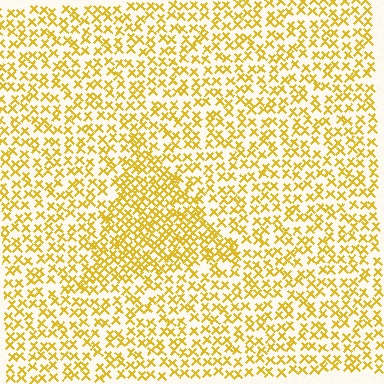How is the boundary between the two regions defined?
The boundary is defined by a change in element density (approximately 1.7x ratio). All elements are the same color, size, and shape.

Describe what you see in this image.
The image contains small yellow elements arranged at two different densities. A triangle-shaped region is visible where the elements are more densely packed than the surrounding area.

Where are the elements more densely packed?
The elements are more densely packed inside the triangle boundary.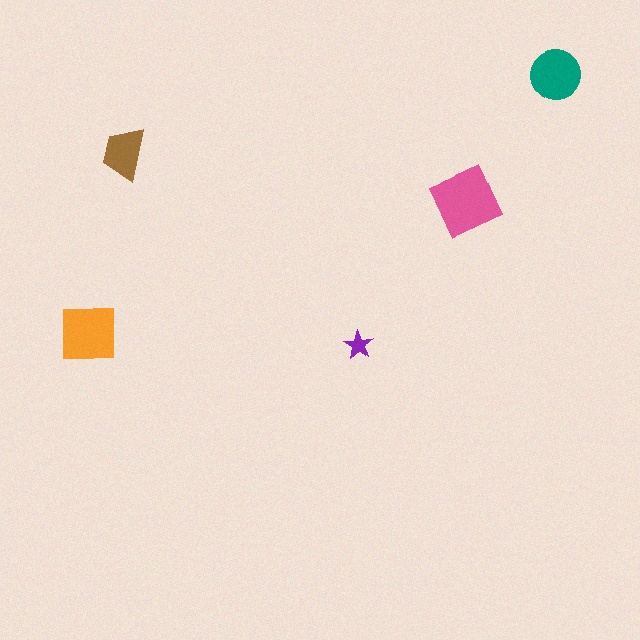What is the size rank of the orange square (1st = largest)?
2nd.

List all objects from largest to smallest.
The pink diamond, the orange square, the teal circle, the brown trapezoid, the purple star.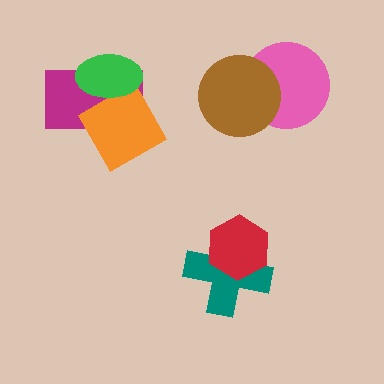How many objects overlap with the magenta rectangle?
2 objects overlap with the magenta rectangle.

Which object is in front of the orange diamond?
The green ellipse is in front of the orange diamond.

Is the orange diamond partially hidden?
Yes, it is partially covered by another shape.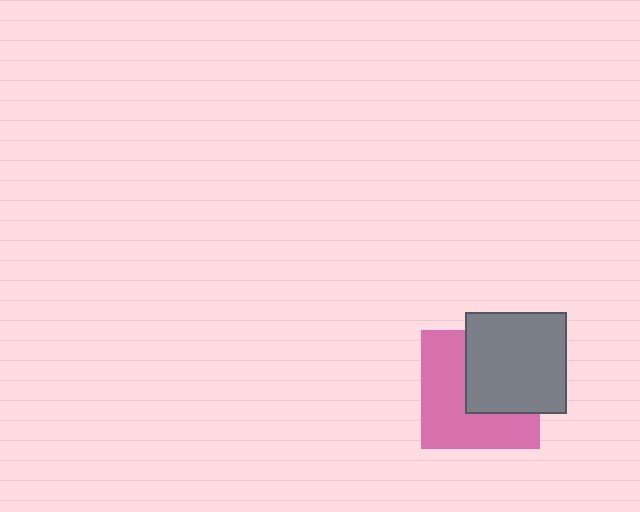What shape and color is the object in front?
The object in front is a gray square.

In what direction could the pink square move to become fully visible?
The pink square could move toward the lower-left. That would shift it out from behind the gray square entirely.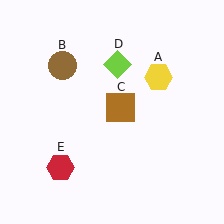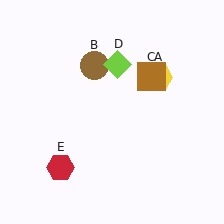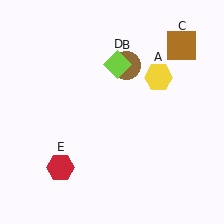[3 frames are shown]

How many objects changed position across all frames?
2 objects changed position: brown circle (object B), brown square (object C).